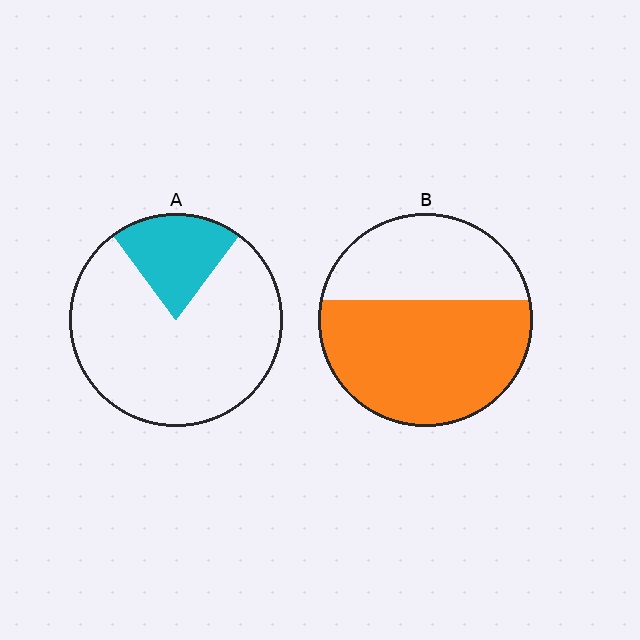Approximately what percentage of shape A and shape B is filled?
A is approximately 20% and B is approximately 60%.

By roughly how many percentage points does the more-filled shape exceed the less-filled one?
By roughly 40 percentage points (B over A).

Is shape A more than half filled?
No.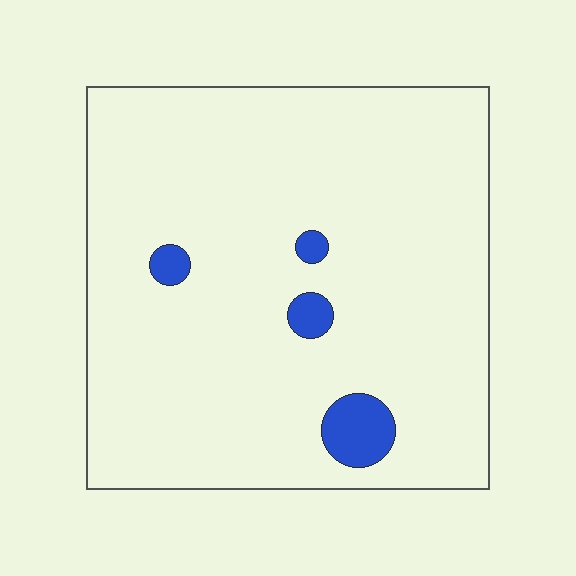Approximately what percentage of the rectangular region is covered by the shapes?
Approximately 5%.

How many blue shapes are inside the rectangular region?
4.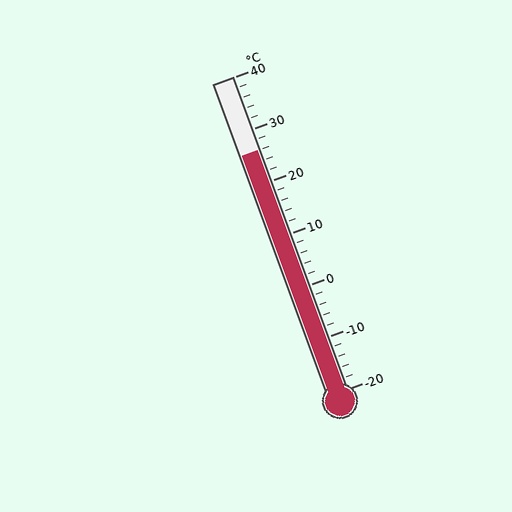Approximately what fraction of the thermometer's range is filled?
The thermometer is filled to approximately 75% of its range.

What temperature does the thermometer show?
The thermometer shows approximately 26°C.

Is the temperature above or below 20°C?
The temperature is above 20°C.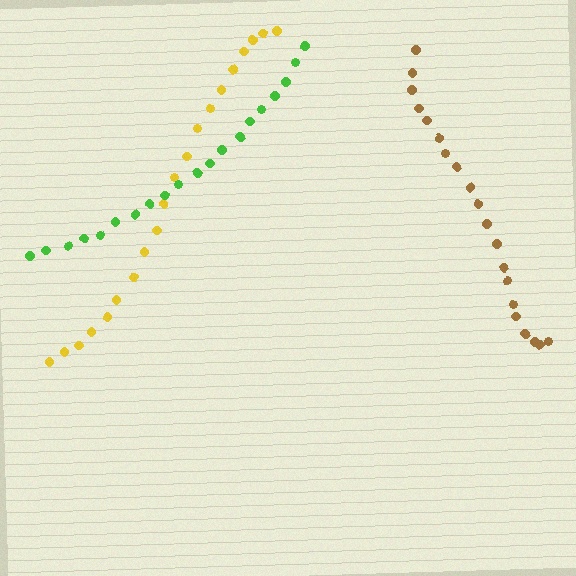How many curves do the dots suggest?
There are 3 distinct paths.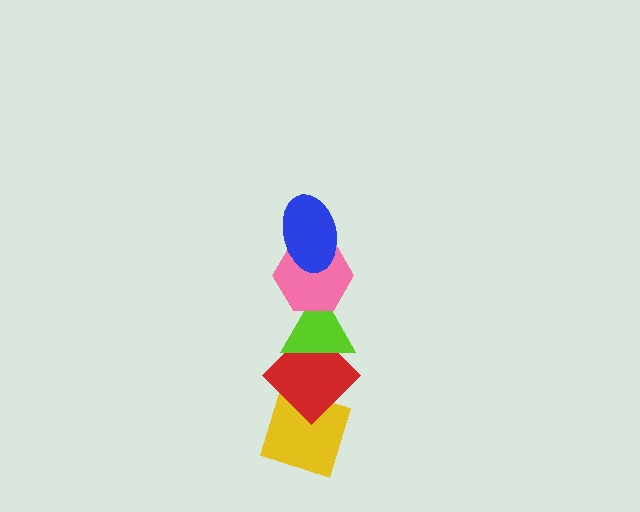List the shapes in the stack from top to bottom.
From top to bottom: the blue ellipse, the pink hexagon, the lime triangle, the red diamond, the yellow diamond.